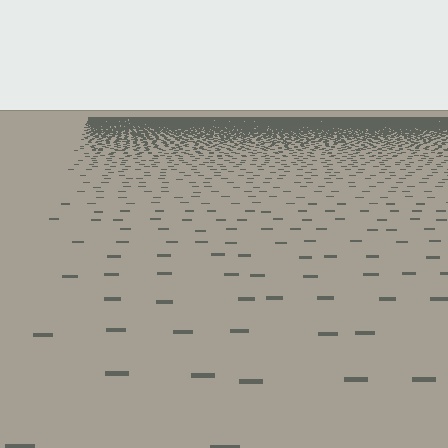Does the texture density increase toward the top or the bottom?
Density increases toward the top.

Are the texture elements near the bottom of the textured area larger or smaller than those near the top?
Larger. Near the bottom, elements are closer to the viewer and appear at a bigger on-screen size.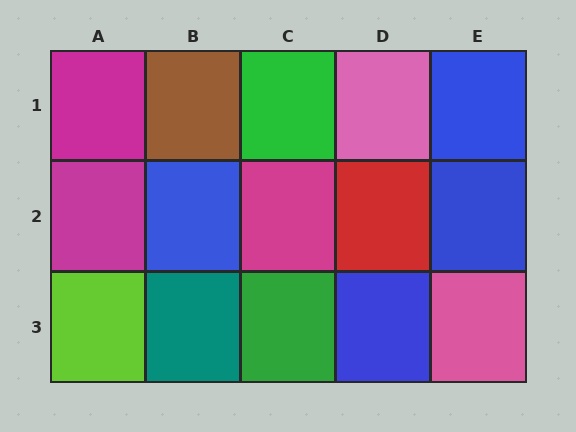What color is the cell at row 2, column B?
Blue.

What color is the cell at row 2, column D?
Red.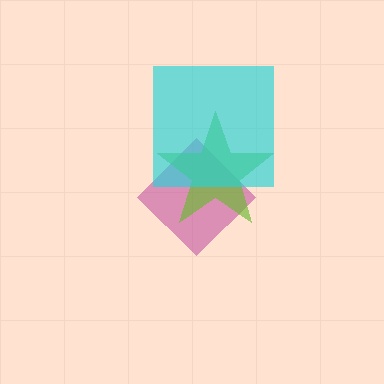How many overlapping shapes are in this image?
There are 3 overlapping shapes in the image.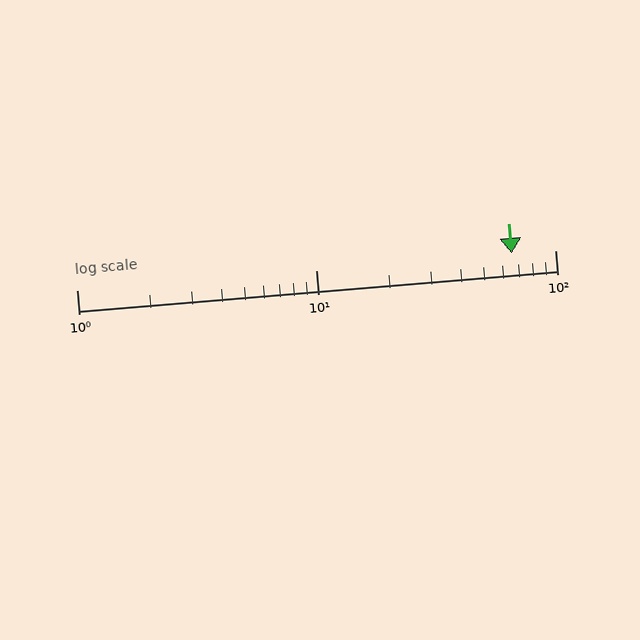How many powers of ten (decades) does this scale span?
The scale spans 2 decades, from 1 to 100.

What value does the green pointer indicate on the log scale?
The pointer indicates approximately 66.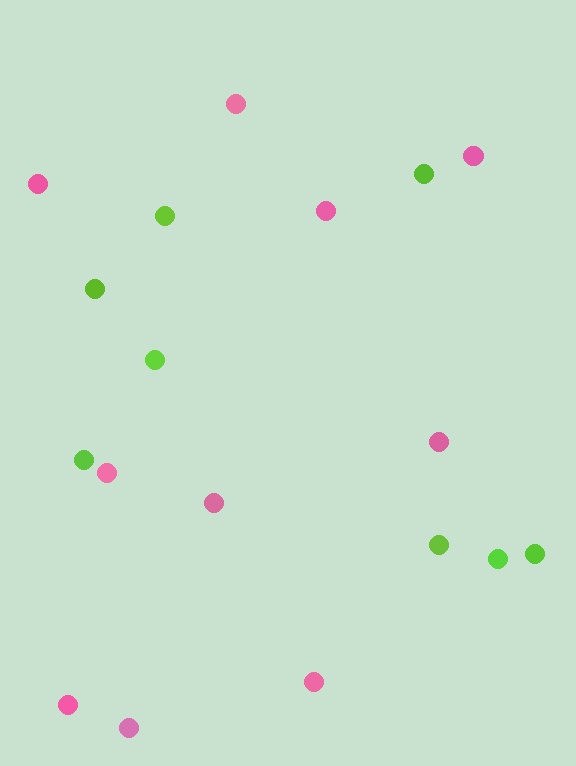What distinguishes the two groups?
There are 2 groups: one group of pink circles (10) and one group of lime circles (8).